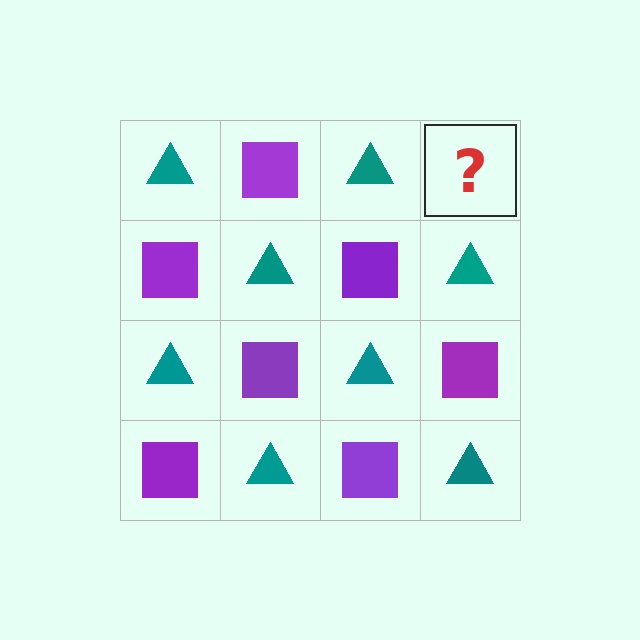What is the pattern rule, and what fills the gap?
The rule is that it alternates teal triangle and purple square in a checkerboard pattern. The gap should be filled with a purple square.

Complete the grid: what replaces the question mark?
The question mark should be replaced with a purple square.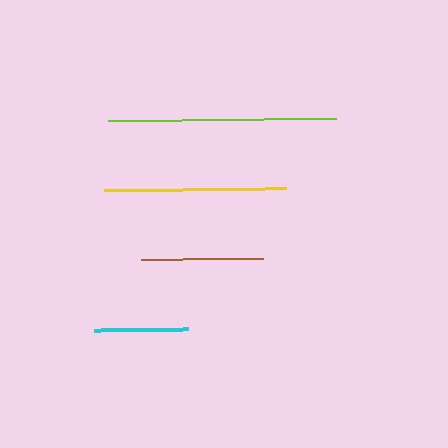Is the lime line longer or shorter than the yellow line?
The lime line is longer than the yellow line.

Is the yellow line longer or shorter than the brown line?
The yellow line is longer than the brown line.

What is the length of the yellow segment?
The yellow segment is approximately 182 pixels long.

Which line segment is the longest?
The lime line is the longest at approximately 228 pixels.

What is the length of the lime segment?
The lime segment is approximately 228 pixels long.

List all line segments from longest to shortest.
From longest to shortest: lime, yellow, brown, cyan.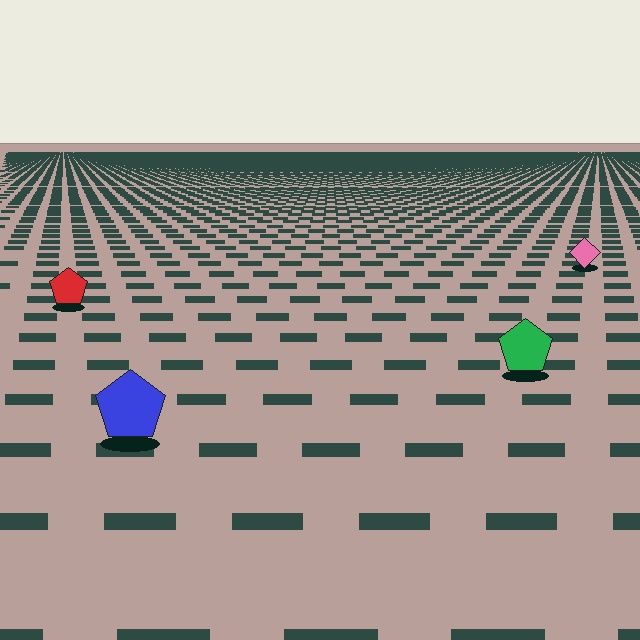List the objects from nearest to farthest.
From nearest to farthest: the blue pentagon, the green pentagon, the red pentagon, the pink diamond.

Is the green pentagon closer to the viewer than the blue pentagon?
No. The blue pentagon is closer — you can tell from the texture gradient: the ground texture is coarser near it.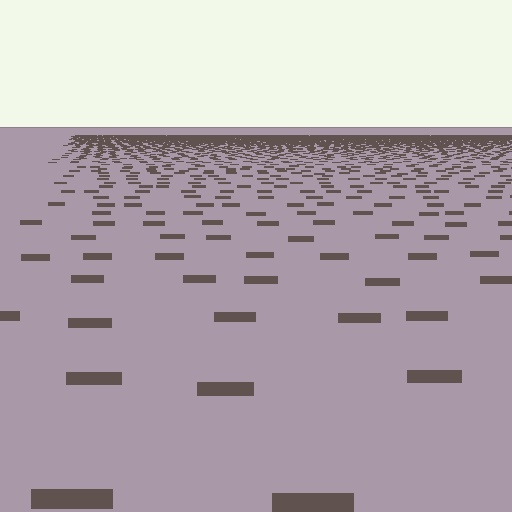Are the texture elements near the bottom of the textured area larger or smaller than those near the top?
Larger. Near the bottom, elements are closer to the viewer and appear at a bigger on-screen size.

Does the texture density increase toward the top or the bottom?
Density increases toward the top.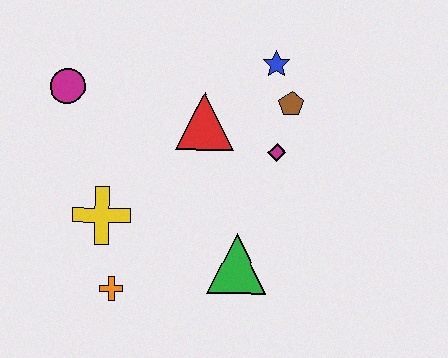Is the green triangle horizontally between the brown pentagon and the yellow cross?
Yes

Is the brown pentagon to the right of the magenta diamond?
Yes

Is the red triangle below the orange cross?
No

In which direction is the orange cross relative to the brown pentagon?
The orange cross is below the brown pentagon.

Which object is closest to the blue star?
The brown pentagon is closest to the blue star.